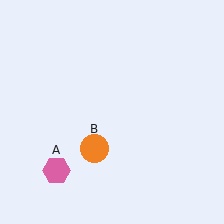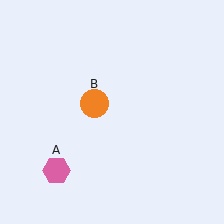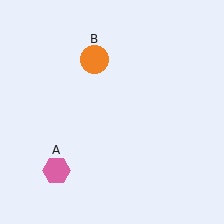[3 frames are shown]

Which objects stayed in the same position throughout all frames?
Pink hexagon (object A) remained stationary.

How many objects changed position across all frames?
1 object changed position: orange circle (object B).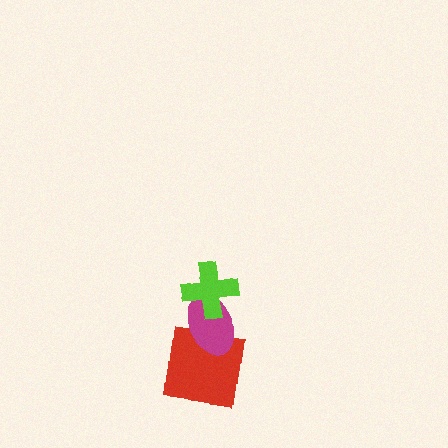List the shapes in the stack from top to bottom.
From top to bottom: the lime cross, the magenta ellipse, the red square.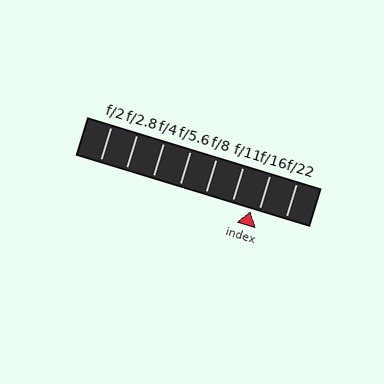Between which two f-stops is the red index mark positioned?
The index mark is between f/11 and f/16.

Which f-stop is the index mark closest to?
The index mark is closest to f/16.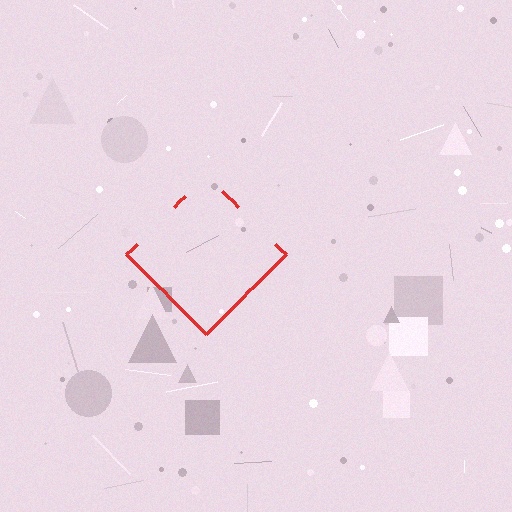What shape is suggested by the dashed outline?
The dashed outline suggests a diamond.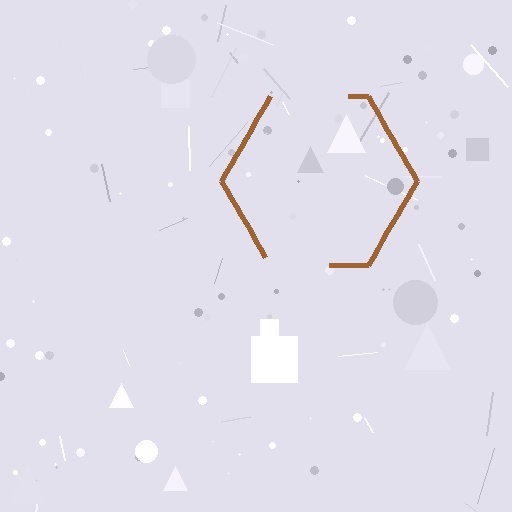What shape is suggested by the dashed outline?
The dashed outline suggests a hexagon.